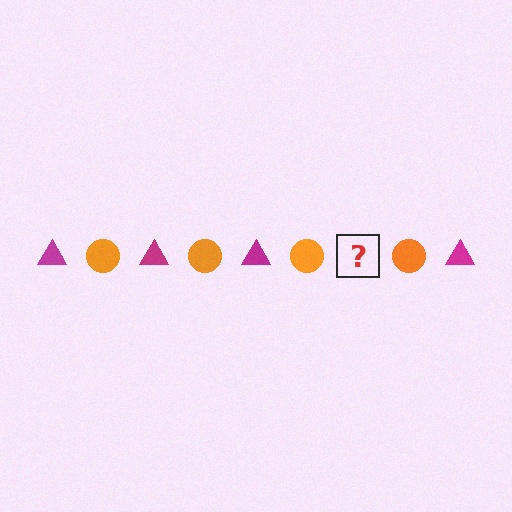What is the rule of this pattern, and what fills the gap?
The rule is that the pattern alternates between magenta triangle and orange circle. The gap should be filled with a magenta triangle.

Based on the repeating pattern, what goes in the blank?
The blank should be a magenta triangle.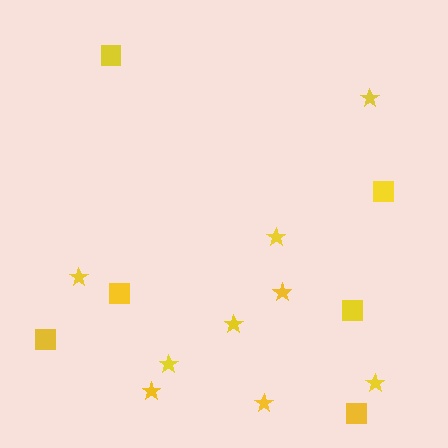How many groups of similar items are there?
There are 2 groups: one group of squares (6) and one group of stars (9).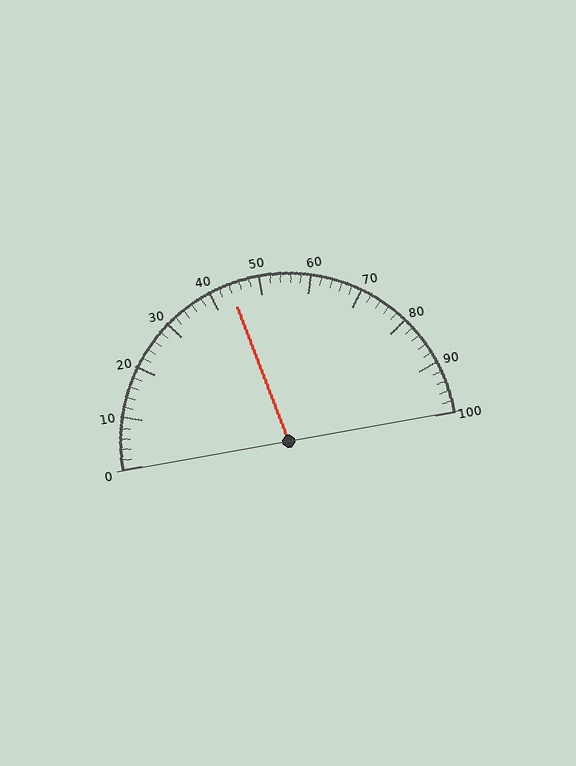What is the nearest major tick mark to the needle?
The nearest major tick mark is 40.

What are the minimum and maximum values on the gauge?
The gauge ranges from 0 to 100.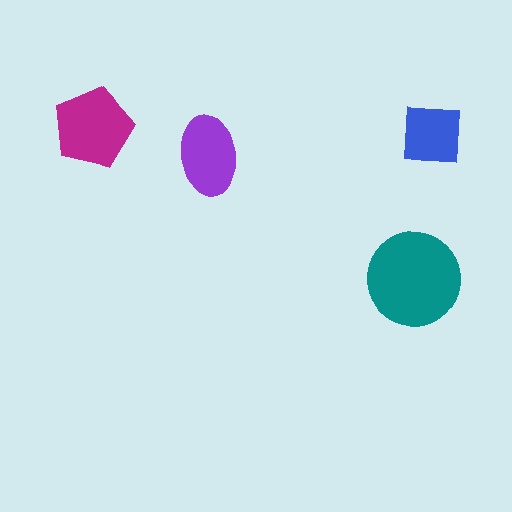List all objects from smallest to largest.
The blue square, the purple ellipse, the magenta pentagon, the teal circle.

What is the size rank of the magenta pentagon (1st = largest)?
2nd.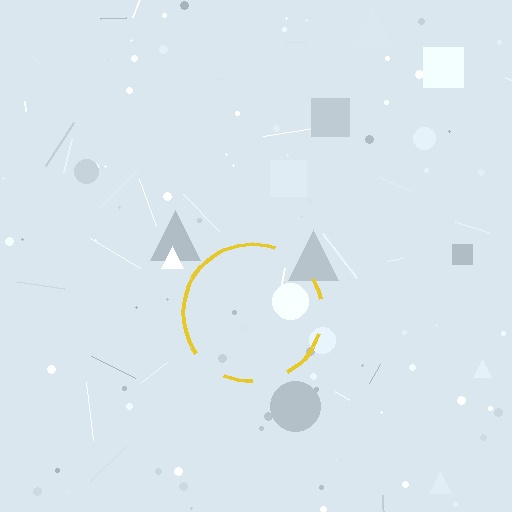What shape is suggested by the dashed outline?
The dashed outline suggests a circle.